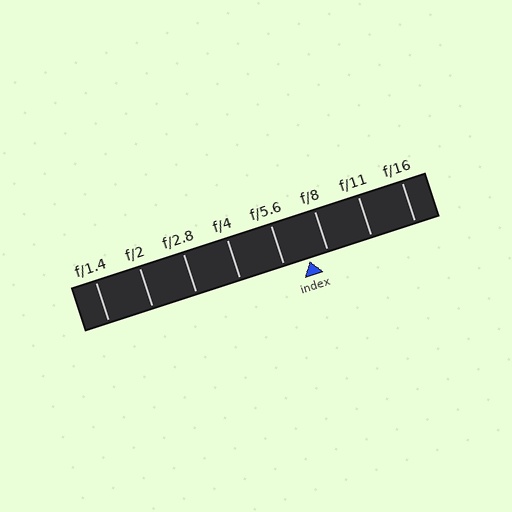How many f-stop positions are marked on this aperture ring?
There are 8 f-stop positions marked.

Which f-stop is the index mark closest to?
The index mark is closest to f/8.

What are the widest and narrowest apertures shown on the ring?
The widest aperture shown is f/1.4 and the narrowest is f/16.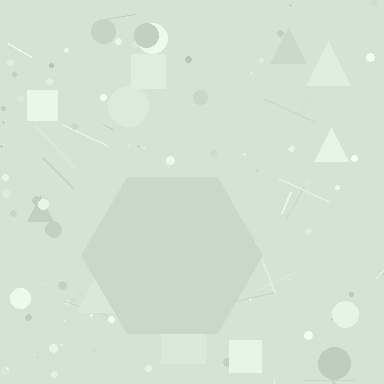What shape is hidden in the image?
A hexagon is hidden in the image.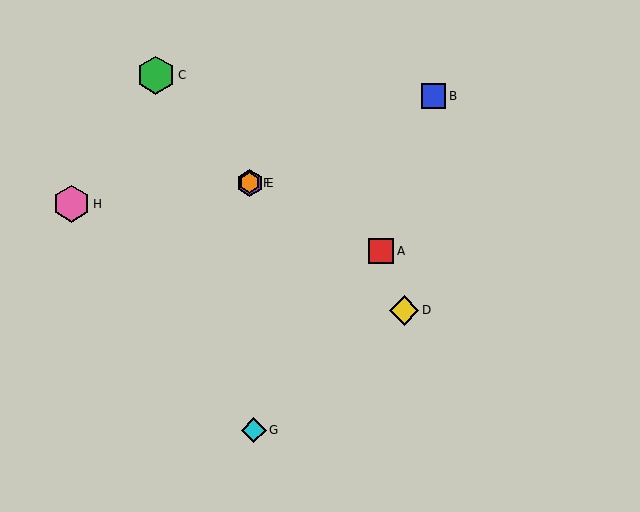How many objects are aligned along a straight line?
3 objects (C, E, F) are aligned along a straight line.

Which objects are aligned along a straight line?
Objects C, E, F are aligned along a straight line.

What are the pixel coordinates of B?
Object B is at (433, 96).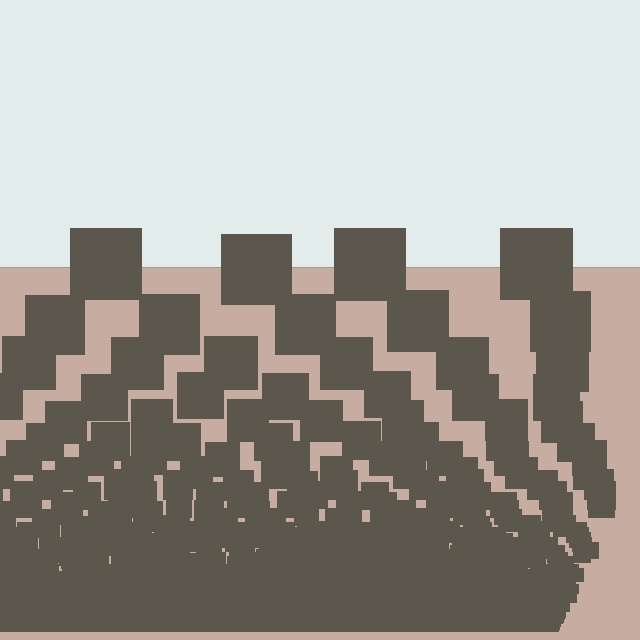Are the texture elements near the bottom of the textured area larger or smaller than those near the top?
Smaller. The gradient is inverted — elements near the bottom are smaller and denser.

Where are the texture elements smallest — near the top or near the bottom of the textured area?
Near the bottom.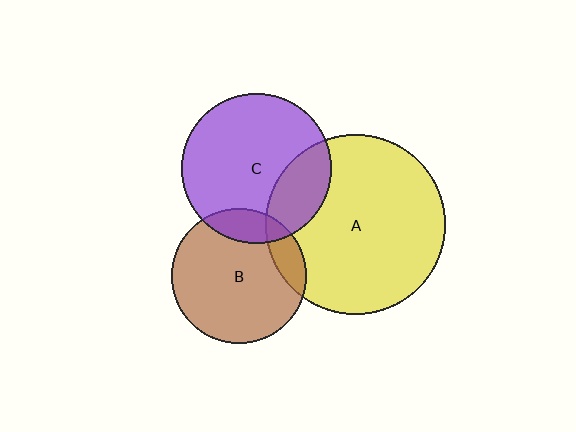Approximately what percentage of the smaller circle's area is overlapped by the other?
Approximately 25%.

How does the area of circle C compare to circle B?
Approximately 1.2 times.